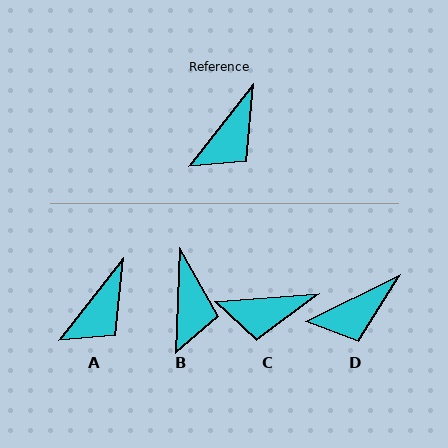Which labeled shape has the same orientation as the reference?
A.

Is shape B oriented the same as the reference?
No, it is off by about 36 degrees.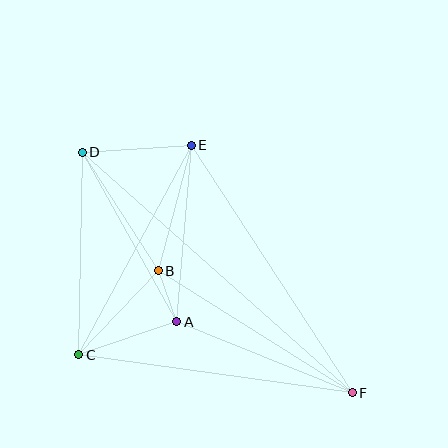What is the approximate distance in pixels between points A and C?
The distance between A and C is approximately 103 pixels.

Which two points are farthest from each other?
Points D and F are farthest from each other.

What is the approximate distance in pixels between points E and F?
The distance between E and F is approximately 295 pixels.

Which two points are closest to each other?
Points A and B are closest to each other.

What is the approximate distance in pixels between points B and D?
The distance between B and D is approximately 141 pixels.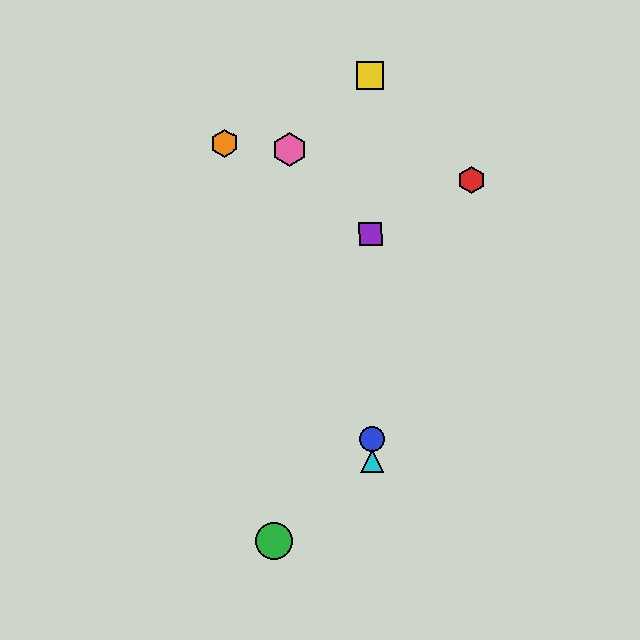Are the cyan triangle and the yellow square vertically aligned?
Yes, both are at x≈372.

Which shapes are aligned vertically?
The blue circle, the yellow square, the purple square, the cyan triangle are aligned vertically.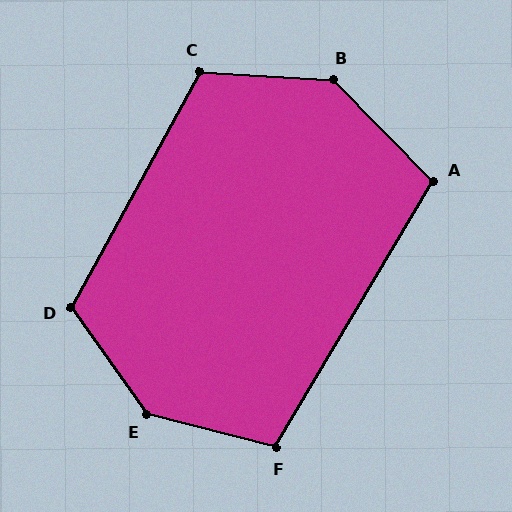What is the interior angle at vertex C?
Approximately 115 degrees (obtuse).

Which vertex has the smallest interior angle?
A, at approximately 105 degrees.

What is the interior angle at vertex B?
Approximately 138 degrees (obtuse).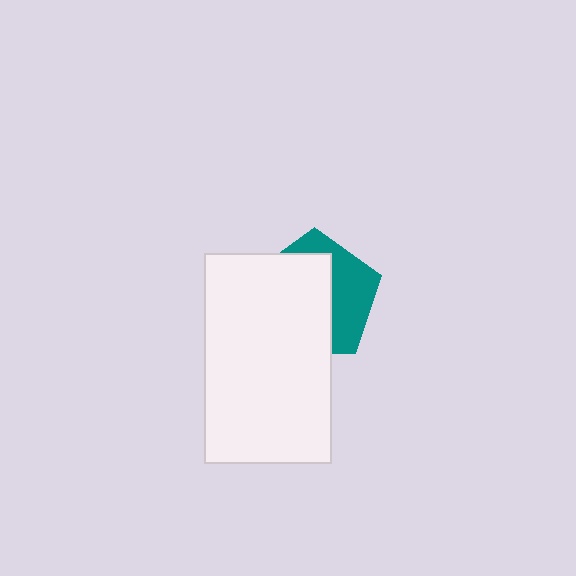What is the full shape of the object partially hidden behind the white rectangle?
The partially hidden object is a teal pentagon.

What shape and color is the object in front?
The object in front is a white rectangle.